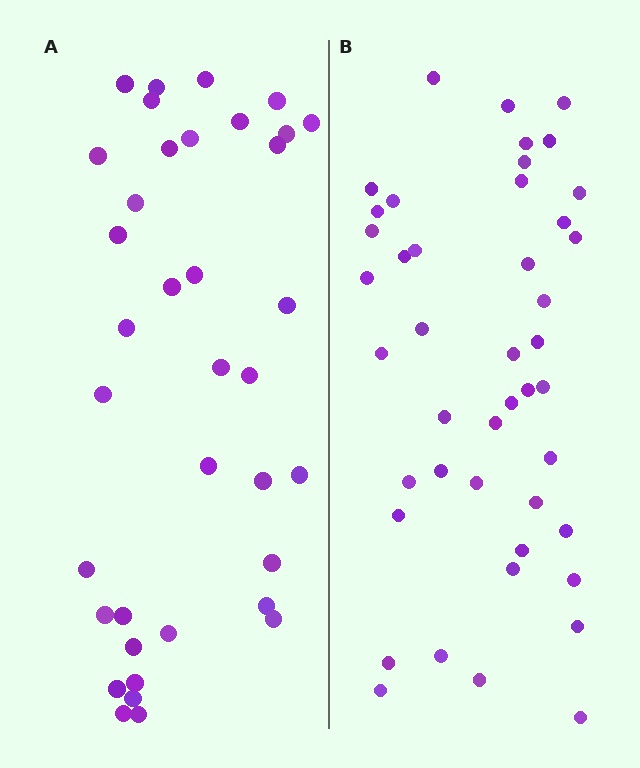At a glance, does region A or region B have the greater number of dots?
Region B (the right region) has more dots.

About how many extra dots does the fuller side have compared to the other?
Region B has roughly 8 or so more dots than region A.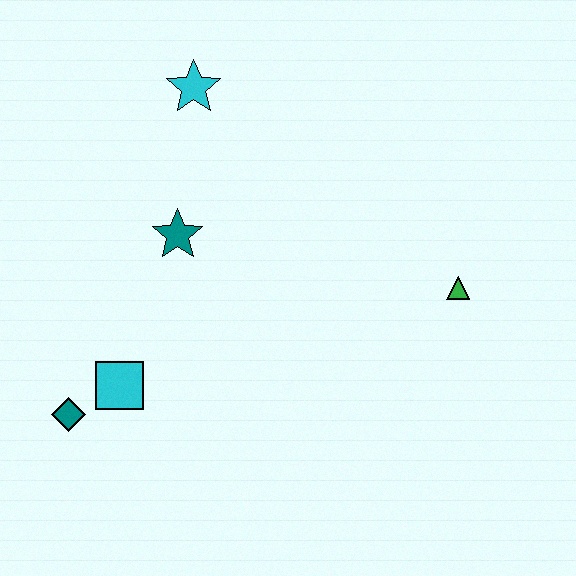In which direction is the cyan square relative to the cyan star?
The cyan square is below the cyan star.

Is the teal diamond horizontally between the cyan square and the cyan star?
No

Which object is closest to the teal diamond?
The cyan square is closest to the teal diamond.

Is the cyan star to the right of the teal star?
Yes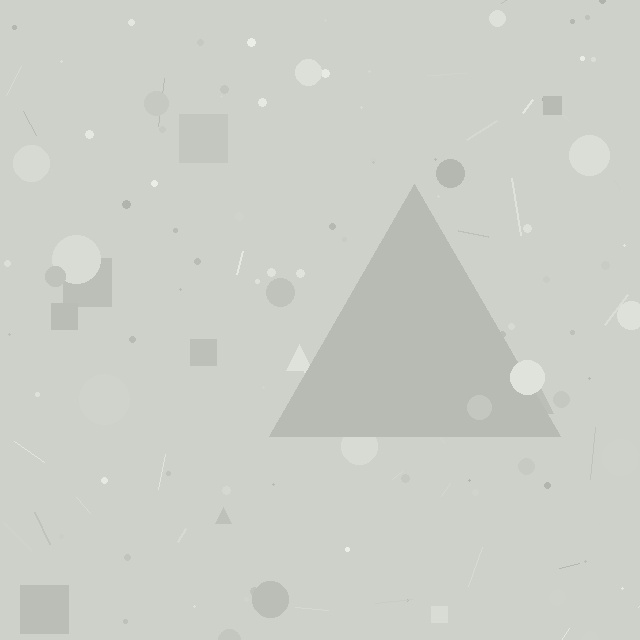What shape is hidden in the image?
A triangle is hidden in the image.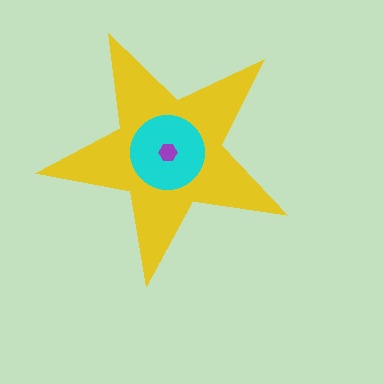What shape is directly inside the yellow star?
The cyan circle.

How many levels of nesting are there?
3.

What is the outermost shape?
The yellow star.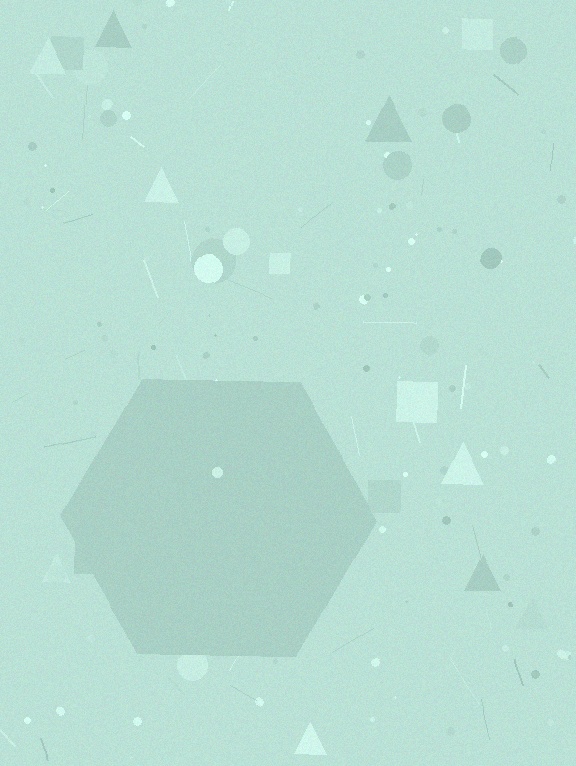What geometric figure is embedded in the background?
A hexagon is embedded in the background.